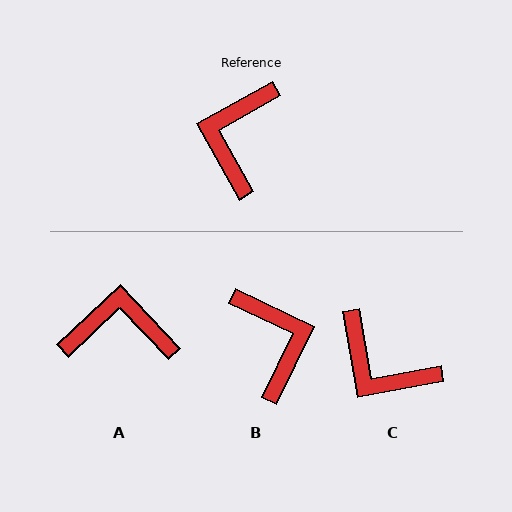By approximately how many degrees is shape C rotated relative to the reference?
Approximately 71 degrees counter-clockwise.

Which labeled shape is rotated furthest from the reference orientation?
B, about 145 degrees away.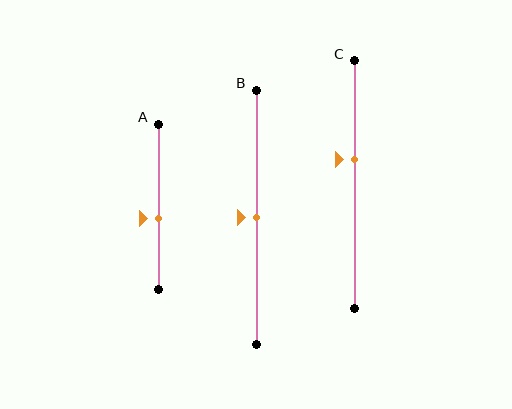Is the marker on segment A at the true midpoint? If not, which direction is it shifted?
No, the marker on segment A is shifted downward by about 7% of the segment length.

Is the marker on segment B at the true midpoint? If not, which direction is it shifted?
Yes, the marker on segment B is at the true midpoint.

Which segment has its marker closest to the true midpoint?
Segment B has its marker closest to the true midpoint.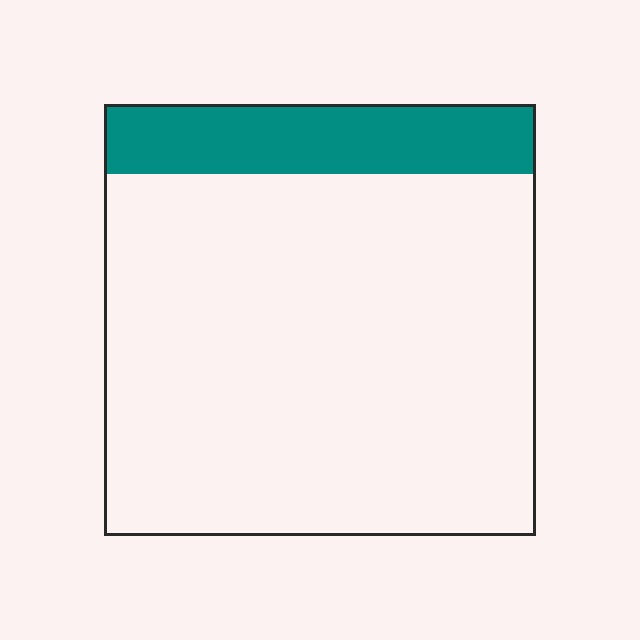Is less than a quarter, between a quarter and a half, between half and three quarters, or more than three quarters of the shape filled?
Less than a quarter.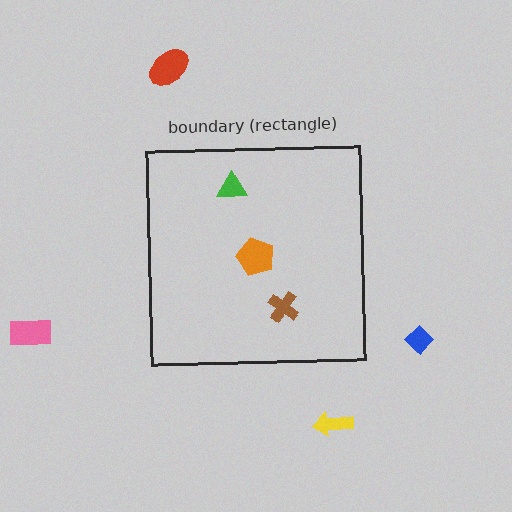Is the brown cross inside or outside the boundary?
Inside.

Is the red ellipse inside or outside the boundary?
Outside.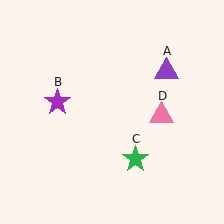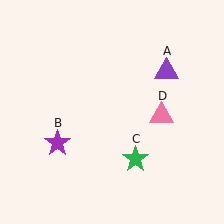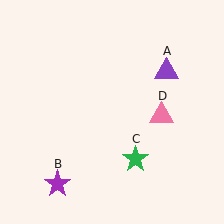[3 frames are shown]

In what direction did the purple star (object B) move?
The purple star (object B) moved down.